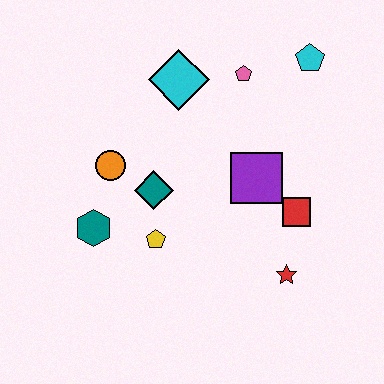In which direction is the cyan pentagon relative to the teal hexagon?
The cyan pentagon is to the right of the teal hexagon.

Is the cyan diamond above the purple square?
Yes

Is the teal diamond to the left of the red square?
Yes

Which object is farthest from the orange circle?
The cyan pentagon is farthest from the orange circle.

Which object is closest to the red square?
The purple square is closest to the red square.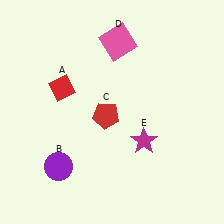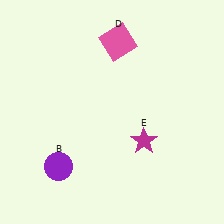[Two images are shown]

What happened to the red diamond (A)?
The red diamond (A) was removed in Image 2. It was in the top-left area of Image 1.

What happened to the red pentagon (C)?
The red pentagon (C) was removed in Image 2. It was in the bottom-left area of Image 1.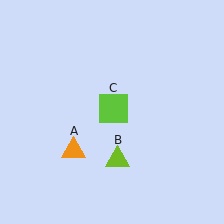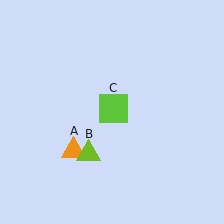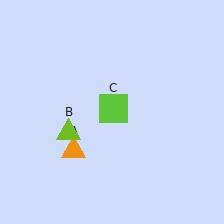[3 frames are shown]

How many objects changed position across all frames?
1 object changed position: lime triangle (object B).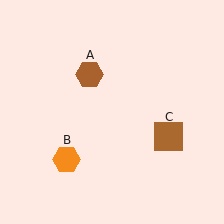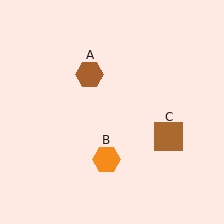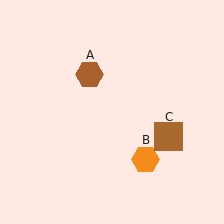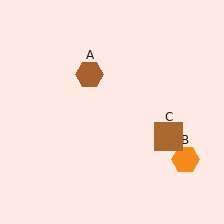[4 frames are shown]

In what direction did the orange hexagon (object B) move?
The orange hexagon (object B) moved right.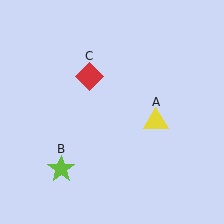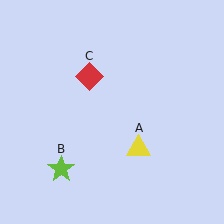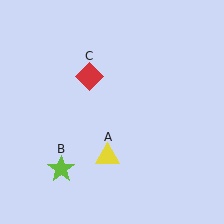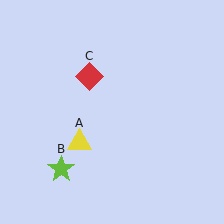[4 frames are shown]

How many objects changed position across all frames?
1 object changed position: yellow triangle (object A).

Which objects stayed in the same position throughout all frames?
Lime star (object B) and red diamond (object C) remained stationary.